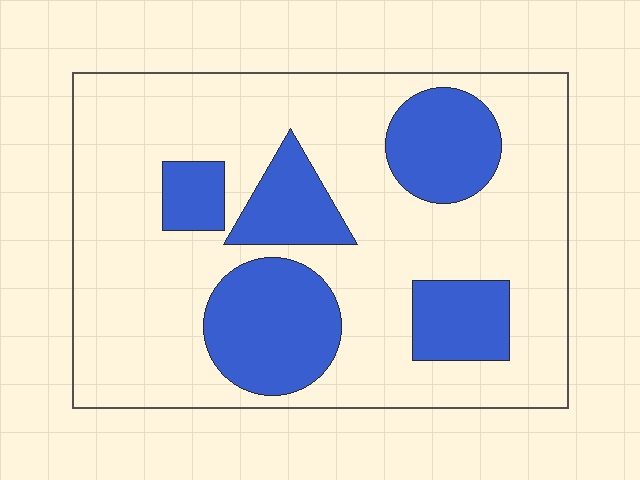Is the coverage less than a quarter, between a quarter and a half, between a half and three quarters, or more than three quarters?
Between a quarter and a half.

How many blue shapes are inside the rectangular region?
5.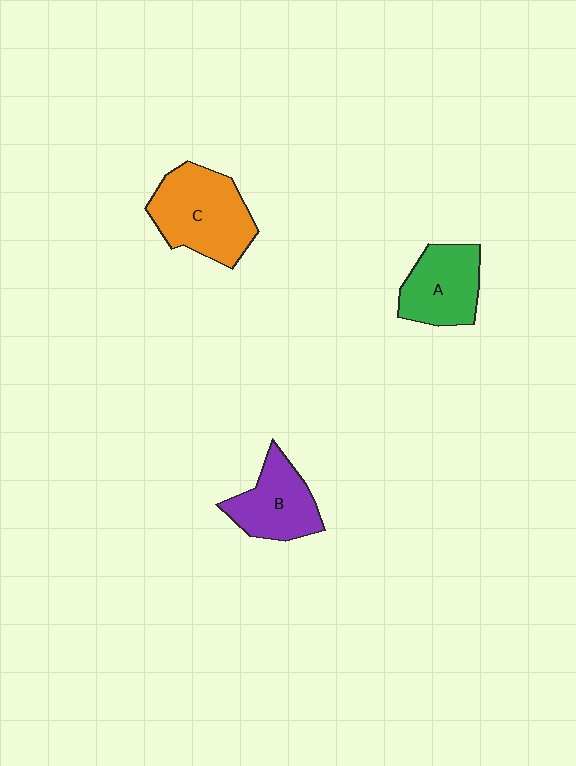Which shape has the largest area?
Shape C (orange).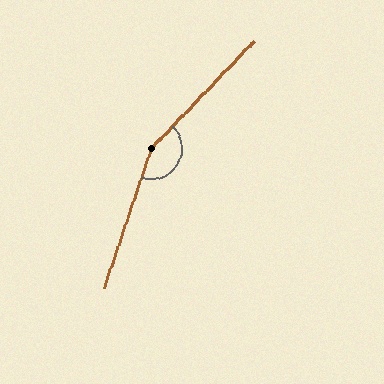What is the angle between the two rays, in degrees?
Approximately 155 degrees.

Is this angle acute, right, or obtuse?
It is obtuse.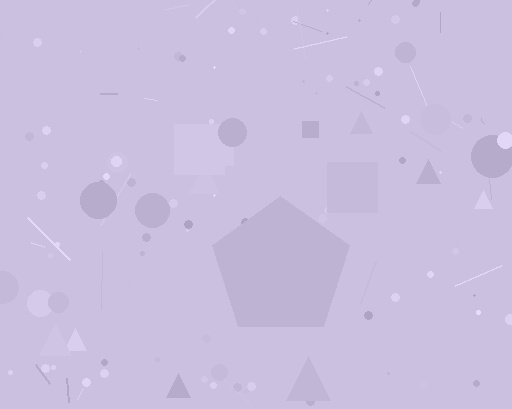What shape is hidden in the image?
A pentagon is hidden in the image.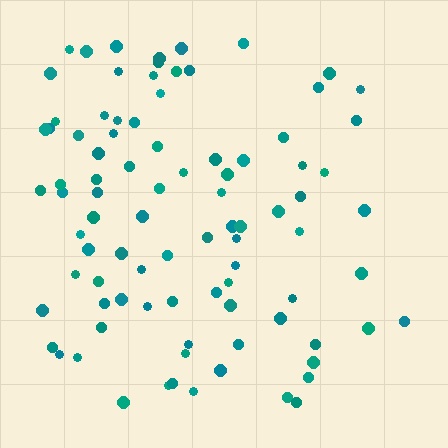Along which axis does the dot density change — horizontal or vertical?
Horizontal.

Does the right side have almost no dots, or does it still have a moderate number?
Still a moderate number, just noticeably fewer than the left.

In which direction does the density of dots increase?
From right to left, with the left side densest.